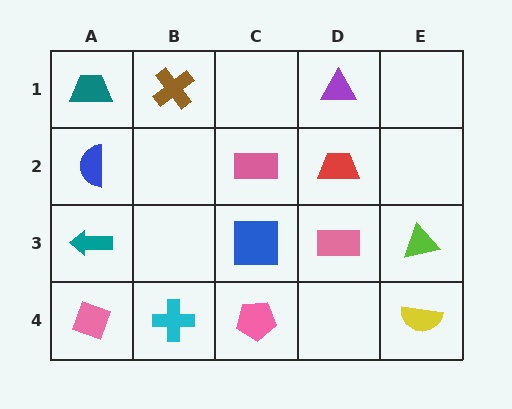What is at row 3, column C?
A blue square.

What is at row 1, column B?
A brown cross.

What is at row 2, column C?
A pink rectangle.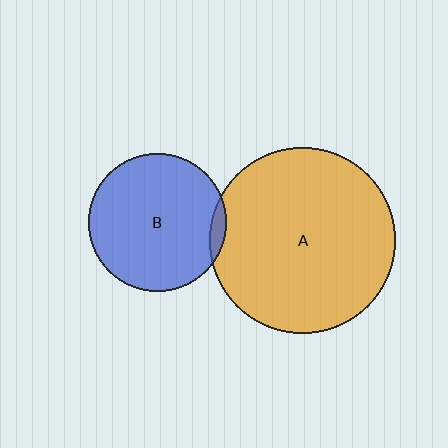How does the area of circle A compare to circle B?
Approximately 1.8 times.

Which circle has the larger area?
Circle A (orange).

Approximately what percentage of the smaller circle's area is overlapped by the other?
Approximately 5%.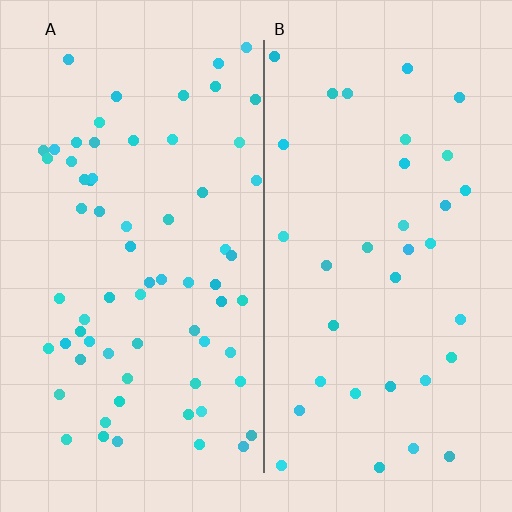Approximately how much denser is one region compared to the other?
Approximately 2.0× — region A over region B.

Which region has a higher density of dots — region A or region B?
A (the left).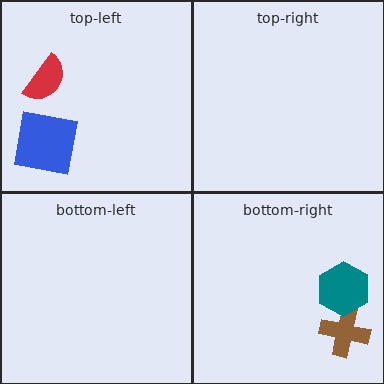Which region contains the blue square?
The top-left region.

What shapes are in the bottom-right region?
The brown cross, the teal hexagon.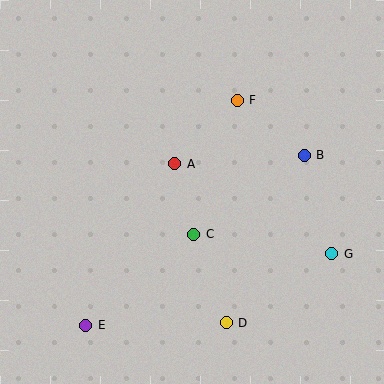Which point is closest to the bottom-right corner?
Point G is closest to the bottom-right corner.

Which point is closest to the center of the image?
Point A at (175, 164) is closest to the center.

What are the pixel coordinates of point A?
Point A is at (175, 164).